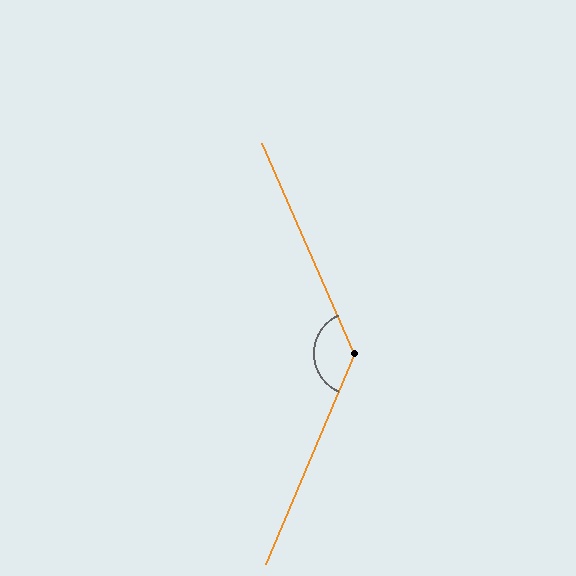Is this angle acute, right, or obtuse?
It is obtuse.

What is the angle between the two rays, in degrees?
Approximately 133 degrees.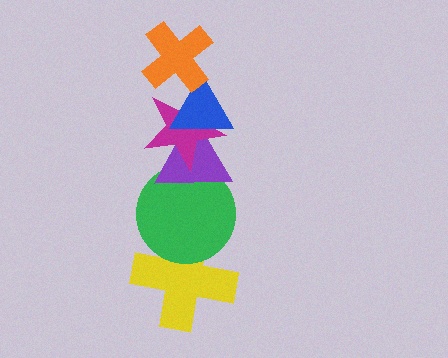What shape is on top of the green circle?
The purple triangle is on top of the green circle.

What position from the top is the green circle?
The green circle is 5th from the top.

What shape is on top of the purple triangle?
The magenta star is on top of the purple triangle.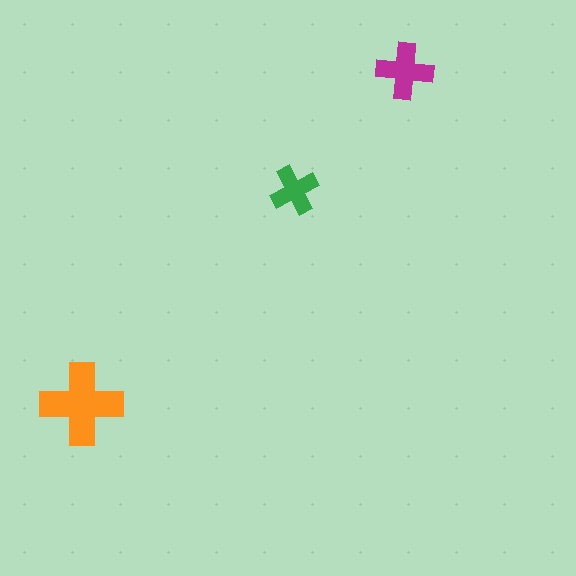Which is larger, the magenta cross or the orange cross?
The orange one.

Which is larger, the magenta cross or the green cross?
The magenta one.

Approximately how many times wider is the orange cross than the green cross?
About 1.5 times wider.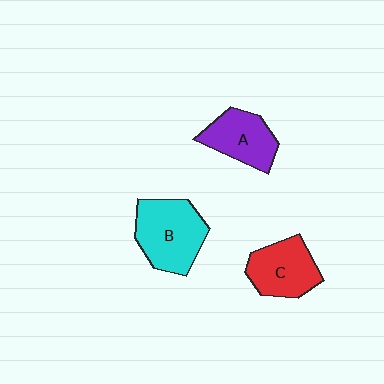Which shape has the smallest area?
Shape A (purple).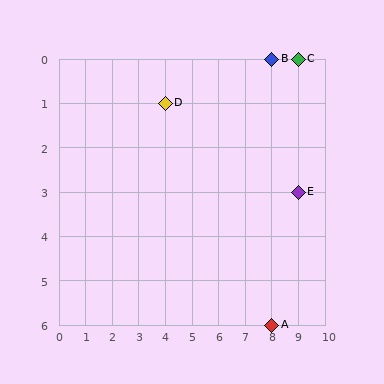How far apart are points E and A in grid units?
Points E and A are 1 column and 3 rows apart (about 3.2 grid units diagonally).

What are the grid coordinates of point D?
Point D is at grid coordinates (4, 1).